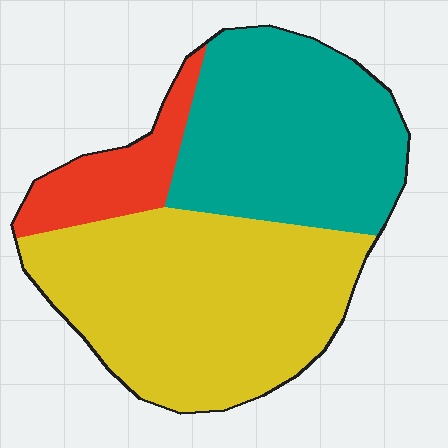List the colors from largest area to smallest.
From largest to smallest: yellow, teal, red.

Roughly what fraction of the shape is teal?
Teal covers roughly 40% of the shape.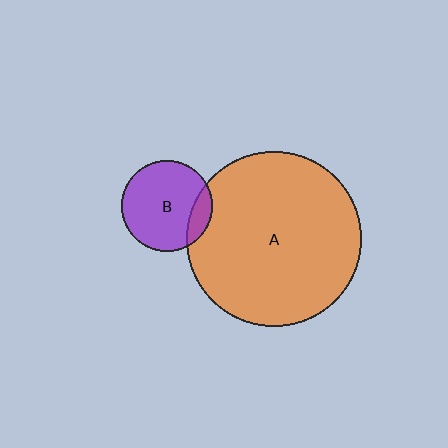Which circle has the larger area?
Circle A (orange).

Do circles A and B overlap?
Yes.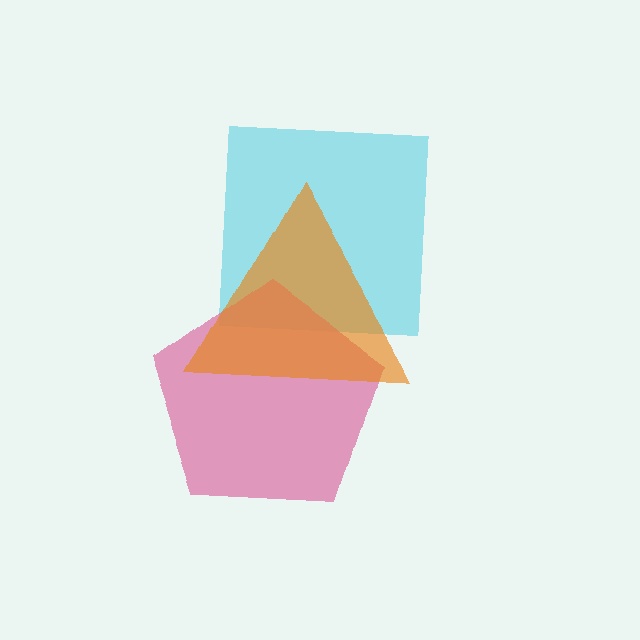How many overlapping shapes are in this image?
There are 3 overlapping shapes in the image.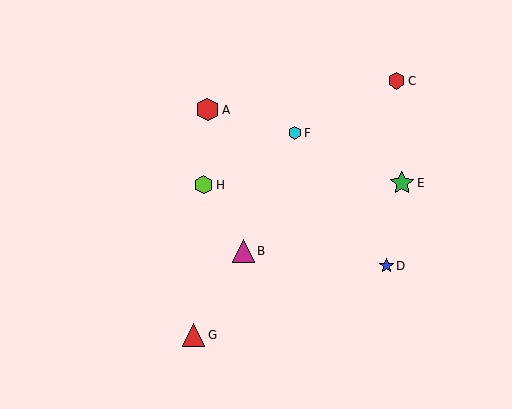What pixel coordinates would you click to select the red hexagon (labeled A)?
Click at (208, 110) to select the red hexagon A.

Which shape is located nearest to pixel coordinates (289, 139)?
The cyan hexagon (labeled F) at (295, 133) is nearest to that location.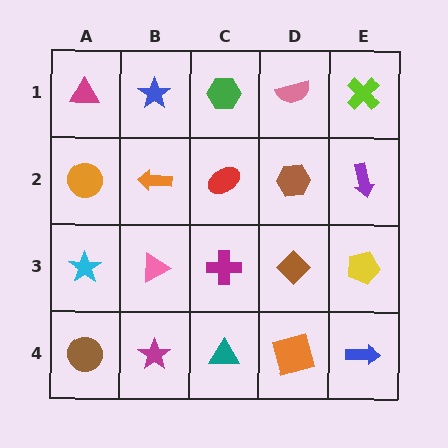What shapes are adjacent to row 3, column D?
A brown hexagon (row 2, column D), an orange square (row 4, column D), a magenta cross (row 3, column C), a yellow pentagon (row 3, column E).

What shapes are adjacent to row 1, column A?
An orange circle (row 2, column A), a blue star (row 1, column B).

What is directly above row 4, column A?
A cyan star.